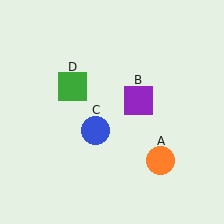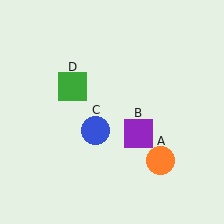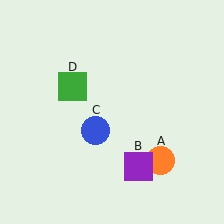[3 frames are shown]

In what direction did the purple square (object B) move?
The purple square (object B) moved down.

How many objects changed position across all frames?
1 object changed position: purple square (object B).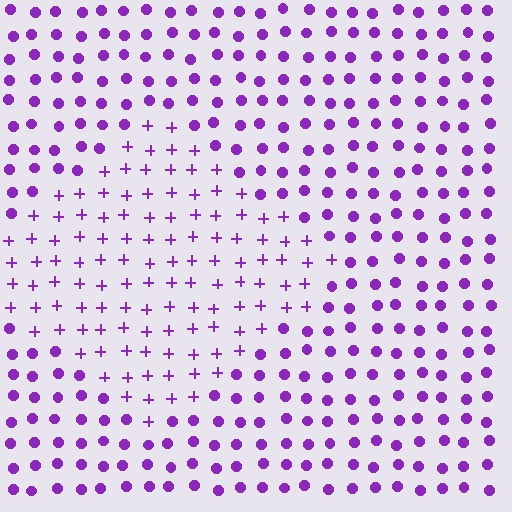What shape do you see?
I see a diamond.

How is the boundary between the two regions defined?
The boundary is defined by a change in element shape: plus signs inside vs. circles outside. All elements share the same color and spacing.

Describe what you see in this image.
The image is filled with small purple elements arranged in a uniform grid. A diamond-shaped region contains plus signs, while the surrounding area contains circles. The boundary is defined purely by the change in element shape.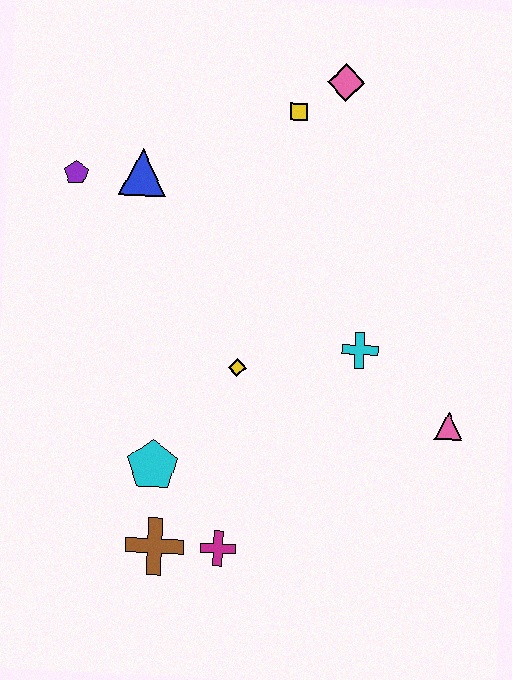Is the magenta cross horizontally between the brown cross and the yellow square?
Yes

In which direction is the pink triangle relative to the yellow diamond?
The pink triangle is to the right of the yellow diamond.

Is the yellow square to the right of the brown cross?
Yes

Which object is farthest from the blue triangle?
The pink triangle is farthest from the blue triangle.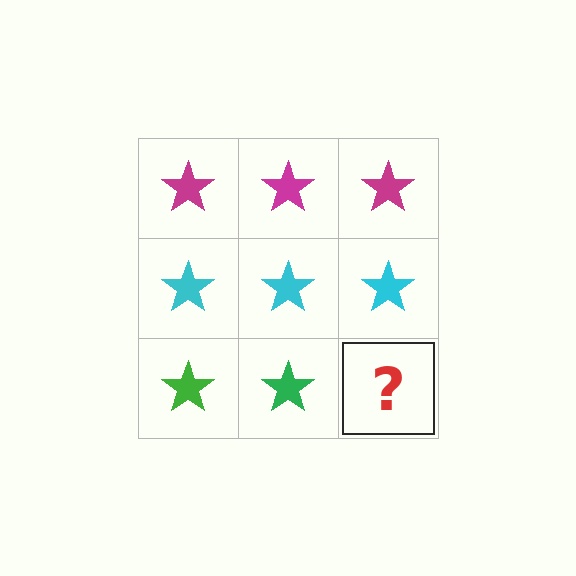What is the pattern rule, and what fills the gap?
The rule is that each row has a consistent color. The gap should be filled with a green star.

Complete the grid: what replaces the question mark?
The question mark should be replaced with a green star.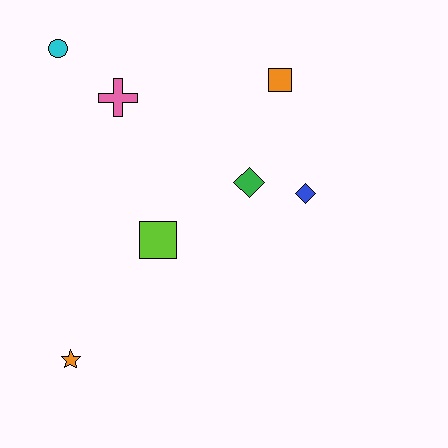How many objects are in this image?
There are 7 objects.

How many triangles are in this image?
There are no triangles.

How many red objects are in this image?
There are no red objects.